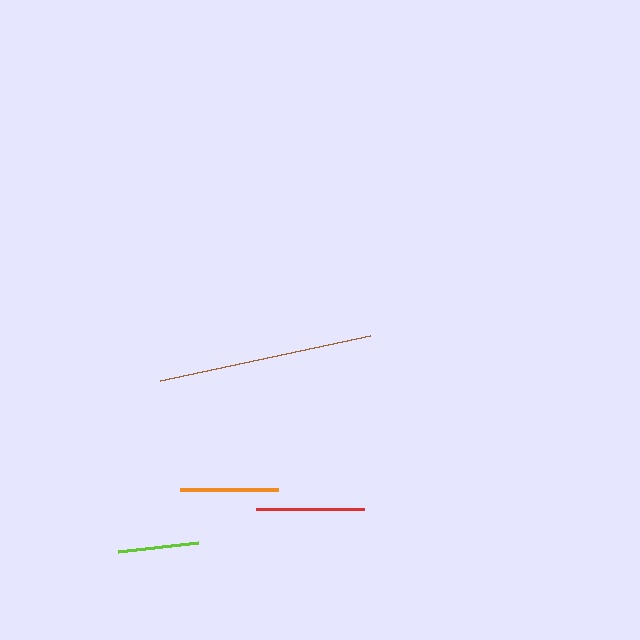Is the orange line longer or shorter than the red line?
The red line is longer than the orange line.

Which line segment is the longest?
The brown line is the longest at approximately 215 pixels.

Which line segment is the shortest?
The lime line is the shortest at approximately 80 pixels.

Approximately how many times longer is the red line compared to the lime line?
The red line is approximately 1.4 times the length of the lime line.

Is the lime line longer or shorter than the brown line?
The brown line is longer than the lime line.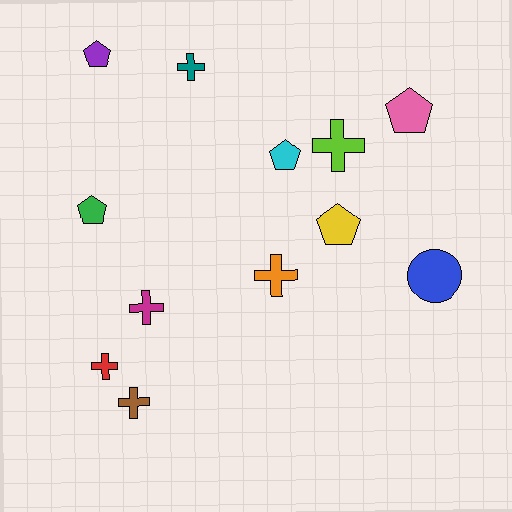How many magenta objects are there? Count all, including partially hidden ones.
There is 1 magenta object.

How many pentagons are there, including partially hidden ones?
There are 5 pentagons.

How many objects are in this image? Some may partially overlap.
There are 12 objects.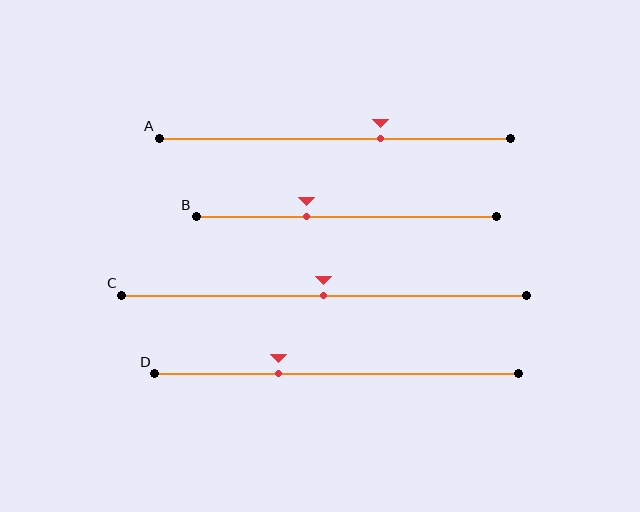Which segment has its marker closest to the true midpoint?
Segment C has its marker closest to the true midpoint.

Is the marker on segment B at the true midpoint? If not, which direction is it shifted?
No, the marker on segment B is shifted to the left by about 13% of the segment length.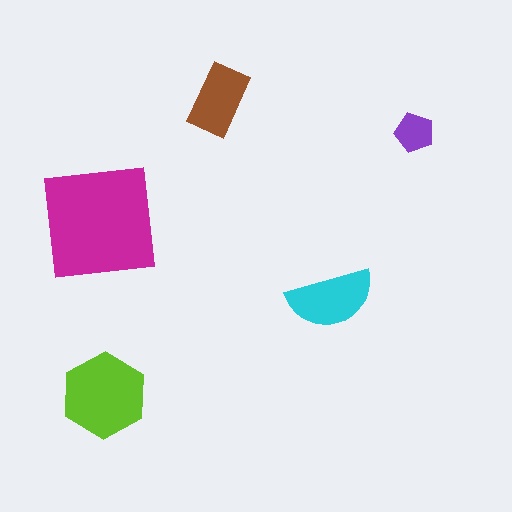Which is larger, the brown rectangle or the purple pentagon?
The brown rectangle.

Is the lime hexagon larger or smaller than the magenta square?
Smaller.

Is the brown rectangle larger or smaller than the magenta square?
Smaller.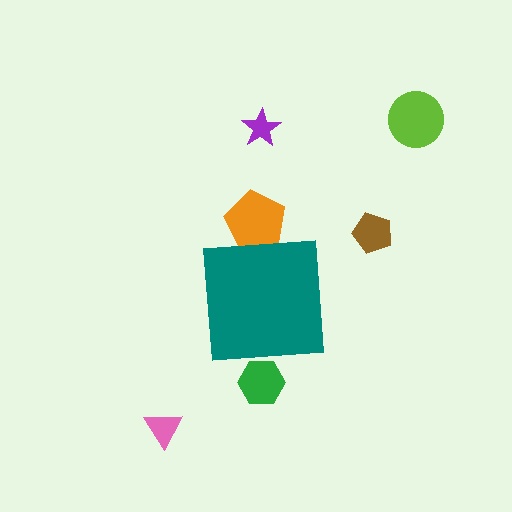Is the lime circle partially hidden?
No, the lime circle is fully visible.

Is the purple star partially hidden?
No, the purple star is fully visible.